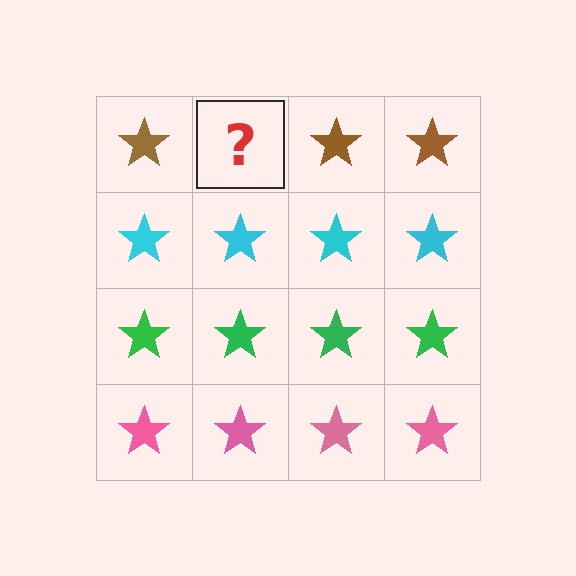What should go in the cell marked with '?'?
The missing cell should contain a brown star.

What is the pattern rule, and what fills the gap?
The rule is that each row has a consistent color. The gap should be filled with a brown star.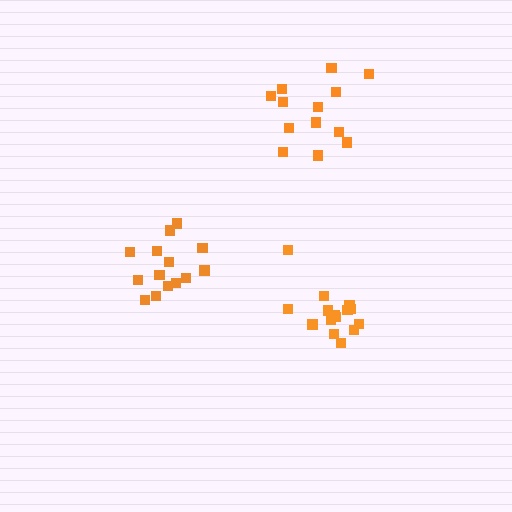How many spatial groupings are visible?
There are 3 spatial groupings.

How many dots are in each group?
Group 1: 14 dots, Group 2: 15 dots, Group 3: 13 dots (42 total).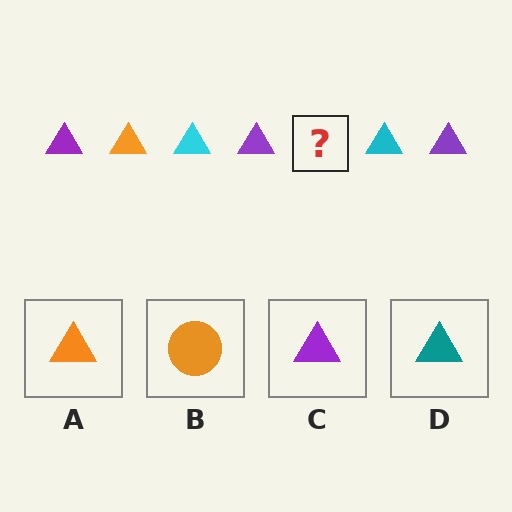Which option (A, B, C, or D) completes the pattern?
A.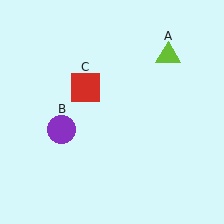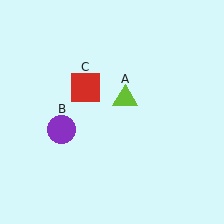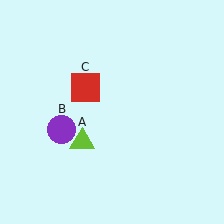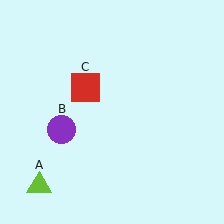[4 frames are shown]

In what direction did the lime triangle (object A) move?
The lime triangle (object A) moved down and to the left.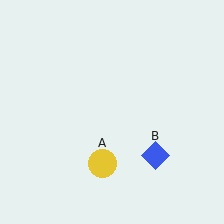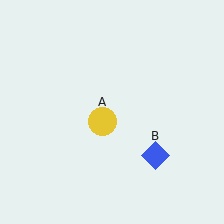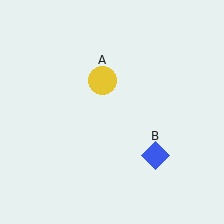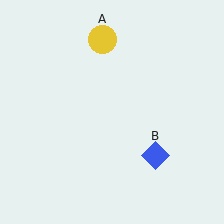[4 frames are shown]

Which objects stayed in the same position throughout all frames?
Blue diamond (object B) remained stationary.